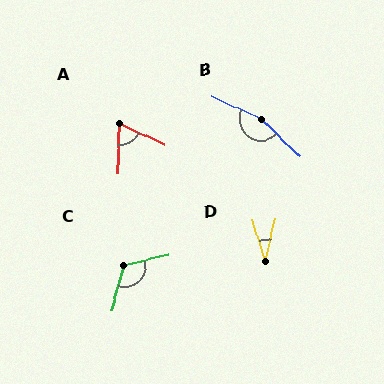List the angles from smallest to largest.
D (31°), A (67°), C (118°), B (160°).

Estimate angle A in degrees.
Approximately 67 degrees.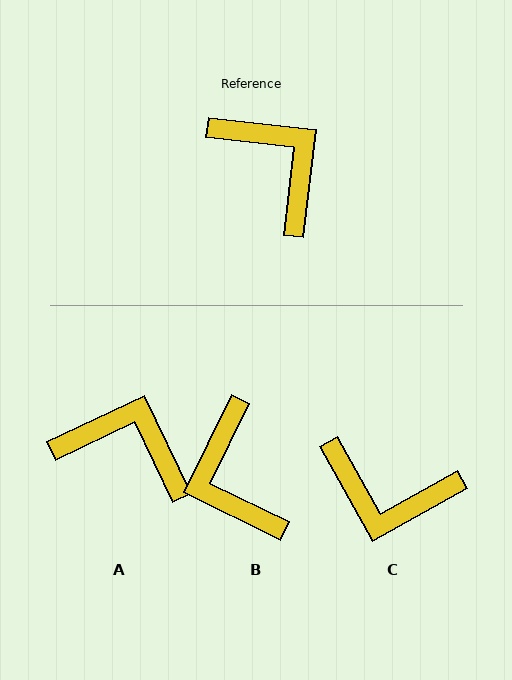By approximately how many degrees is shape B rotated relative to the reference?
Approximately 160 degrees counter-clockwise.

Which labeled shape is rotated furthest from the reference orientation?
B, about 160 degrees away.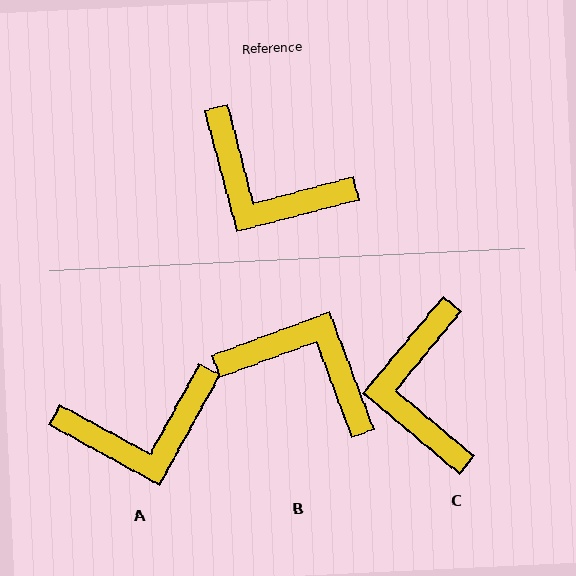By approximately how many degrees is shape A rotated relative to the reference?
Approximately 47 degrees counter-clockwise.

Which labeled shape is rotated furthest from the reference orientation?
B, about 174 degrees away.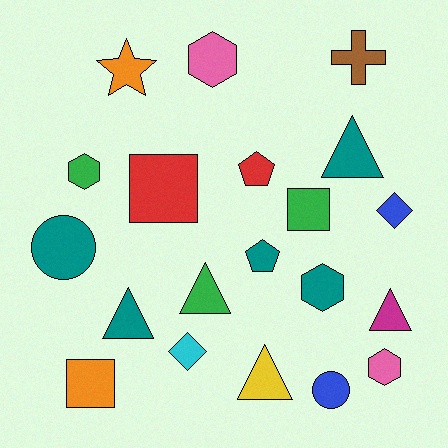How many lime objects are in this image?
There are no lime objects.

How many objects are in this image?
There are 20 objects.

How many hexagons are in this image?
There are 4 hexagons.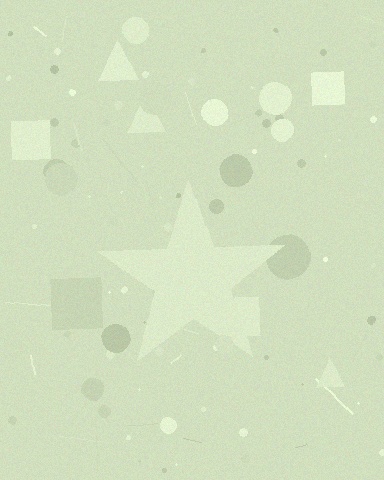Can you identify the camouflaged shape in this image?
The camouflaged shape is a star.